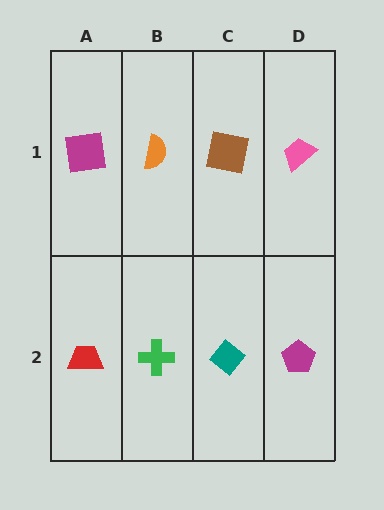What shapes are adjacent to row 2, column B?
An orange semicircle (row 1, column B), a red trapezoid (row 2, column A), a teal diamond (row 2, column C).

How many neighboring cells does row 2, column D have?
2.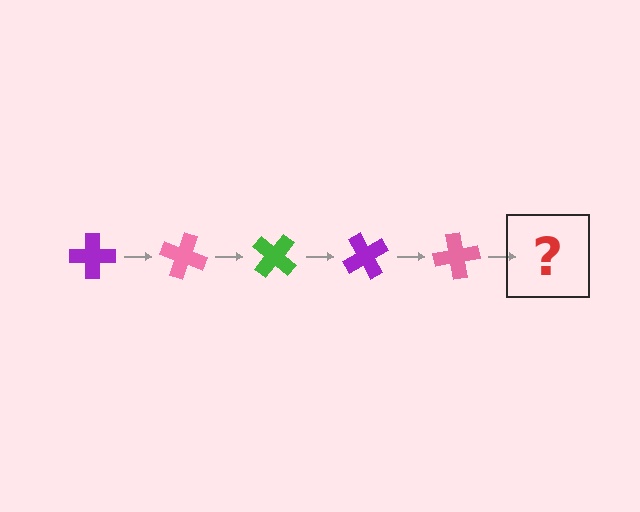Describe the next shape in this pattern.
It should be a green cross, rotated 100 degrees from the start.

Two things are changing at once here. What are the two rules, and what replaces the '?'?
The two rules are that it rotates 20 degrees each step and the color cycles through purple, pink, and green. The '?' should be a green cross, rotated 100 degrees from the start.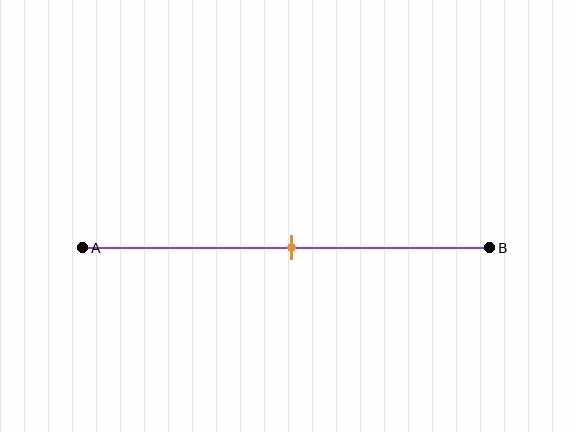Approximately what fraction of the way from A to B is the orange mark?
The orange mark is approximately 50% of the way from A to B.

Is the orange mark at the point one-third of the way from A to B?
No, the mark is at about 50% from A, not at the 33% one-third point.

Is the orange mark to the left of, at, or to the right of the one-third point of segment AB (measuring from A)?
The orange mark is to the right of the one-third point of segment AB.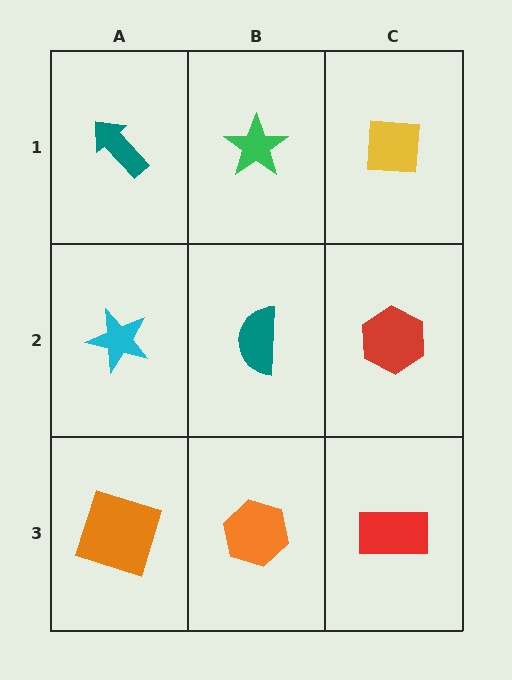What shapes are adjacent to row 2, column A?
A teal arrow (row 1, column A), an orange square (row 3, column A), a teal semicircle (row 2, column B).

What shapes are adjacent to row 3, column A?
A cyan star (row 2, column A), an orange hexagon (row 3, column B).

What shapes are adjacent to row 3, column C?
A red hexagon (row 2, column C), an orange hexagon (row 3, column B).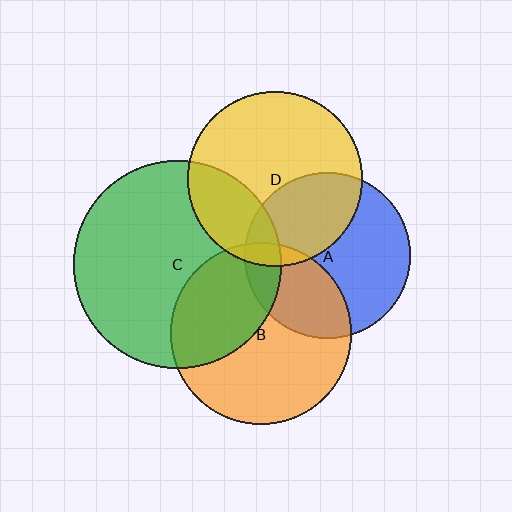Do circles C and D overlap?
Yes.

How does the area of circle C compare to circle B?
Approximately 1.3 times.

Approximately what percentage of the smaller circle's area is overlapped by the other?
Approximately 25%.